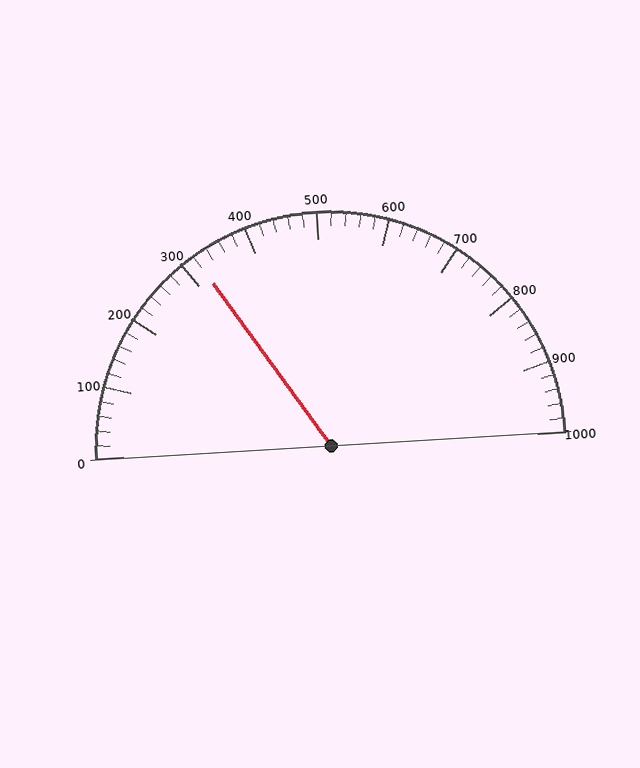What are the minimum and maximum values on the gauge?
The gauge ranges from 0 to 1000.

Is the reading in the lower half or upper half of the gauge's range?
The reading is in the lower half of the range (0 to 1000).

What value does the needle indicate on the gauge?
The needle indicates approximately 320.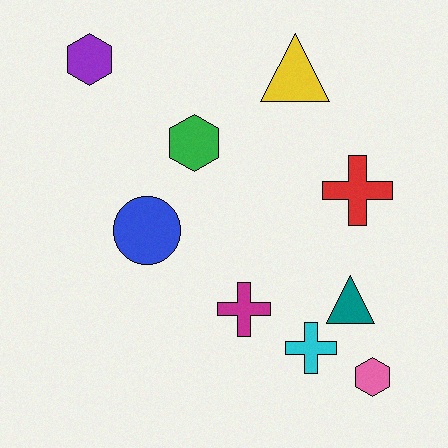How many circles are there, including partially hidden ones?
There is 1 circle.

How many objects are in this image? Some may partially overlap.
There are 9 objects.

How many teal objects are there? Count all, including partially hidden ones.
There is 1 teal object.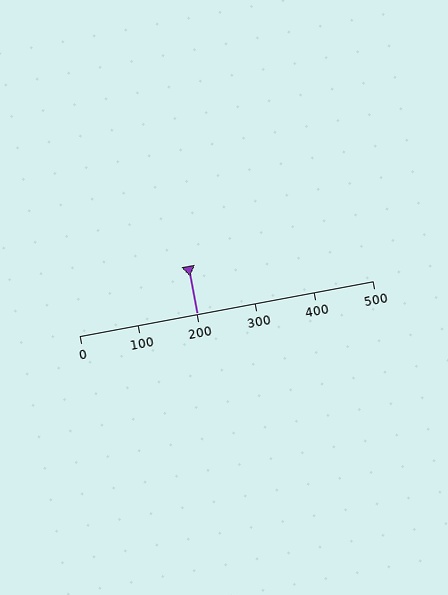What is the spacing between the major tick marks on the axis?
The major ticks are spaced 100 apart.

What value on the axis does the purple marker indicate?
The marker indicates approximately 200.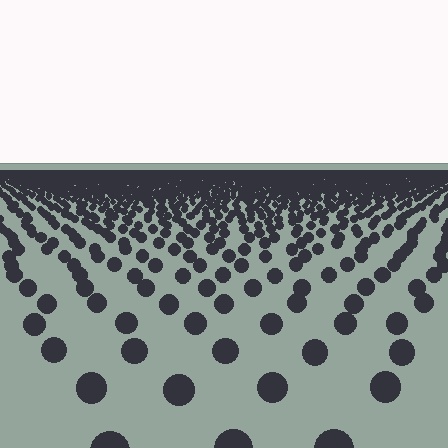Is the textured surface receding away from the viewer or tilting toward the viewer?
The surface is receding away from the viewer. Texture elements get smaller and denser toward the top.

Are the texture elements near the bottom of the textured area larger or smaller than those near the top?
Larger. Near the bottom, elements are closer to the viewer and appear at a bigger on-screen size.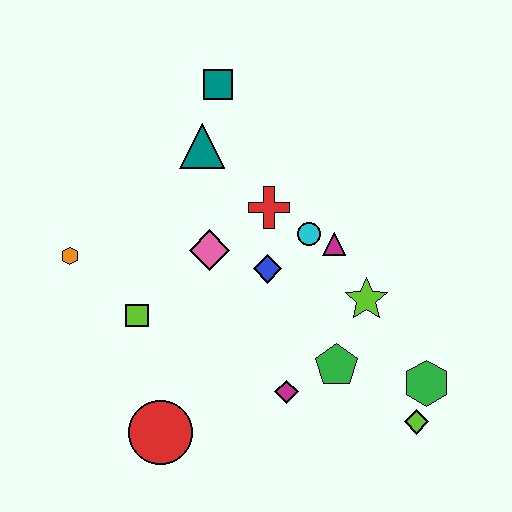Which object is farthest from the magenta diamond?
The teal square is farthest from the magenta diamond.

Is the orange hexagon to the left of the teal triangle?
Yes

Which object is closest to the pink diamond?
The blue diamond is closest to the pink diamond.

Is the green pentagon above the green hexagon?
Yes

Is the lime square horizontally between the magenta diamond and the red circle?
No